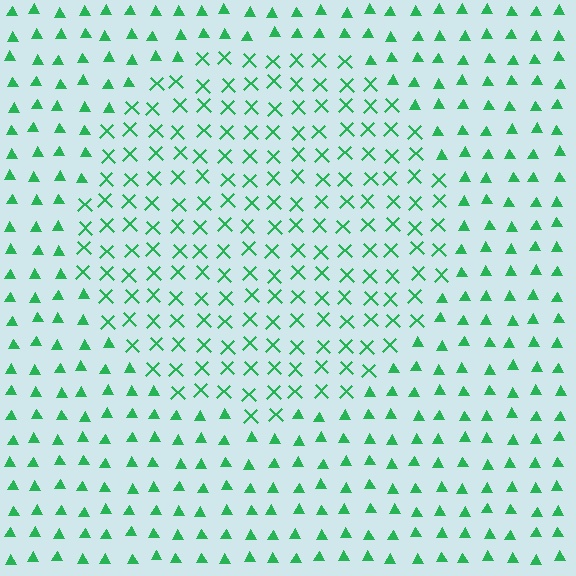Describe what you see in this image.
The image is filled with small green elements arranged in a uniform grid. A circle-shaped region contains X marks, while the surrounding area contains triangles. The boundary is defined purely by the change in element shape.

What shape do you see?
I see a circle.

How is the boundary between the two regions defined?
The boundary is defined by a change in element shape: X marks inside vs. triangles outside. All elements share the same color and spacing.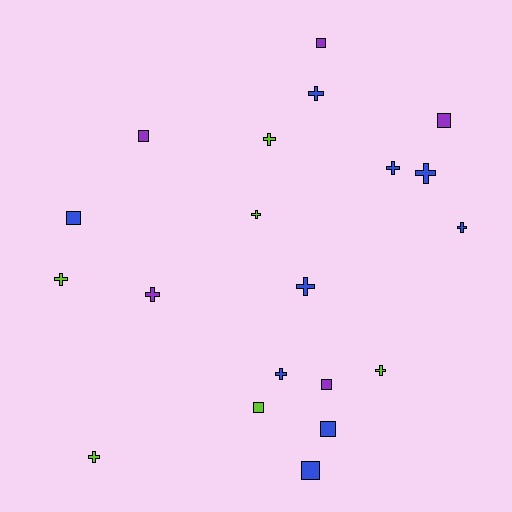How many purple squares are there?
There are 4 purple squares.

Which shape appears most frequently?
Cross, with 12 objects.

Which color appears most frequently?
Blue, with 9 objects.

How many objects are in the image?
There are 20 objects.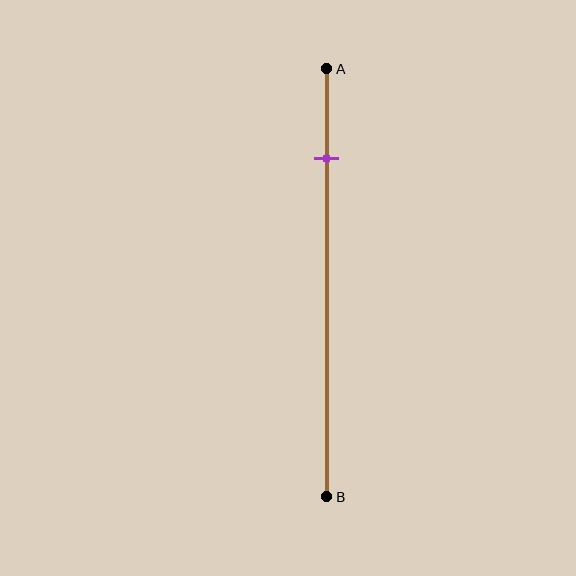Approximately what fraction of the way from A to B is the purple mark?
The purple mark is approximately 20% of the way from A to B.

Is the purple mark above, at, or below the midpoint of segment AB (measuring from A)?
The purple mark is above the midpoint of segment AB.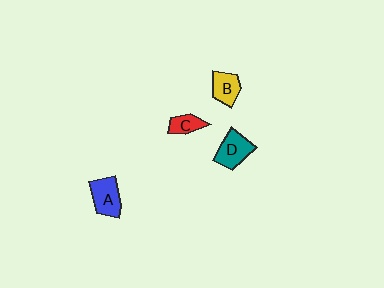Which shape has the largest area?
Shape D (teal).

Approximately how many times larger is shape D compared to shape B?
Approximately 1.3 times.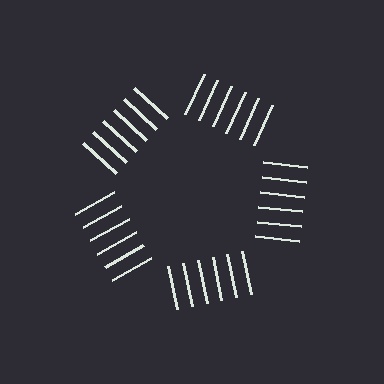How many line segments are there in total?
30 — 6 along each of the 5 edges.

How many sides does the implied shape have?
5 sides — the line-ends trace a pentagon.